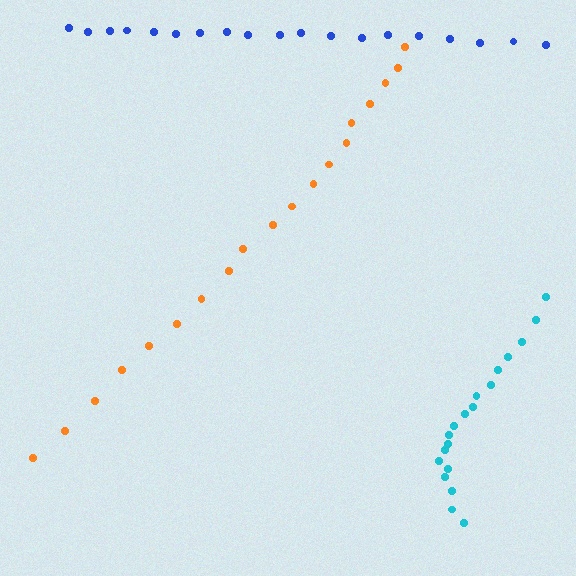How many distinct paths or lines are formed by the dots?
There are 3 distinct paths.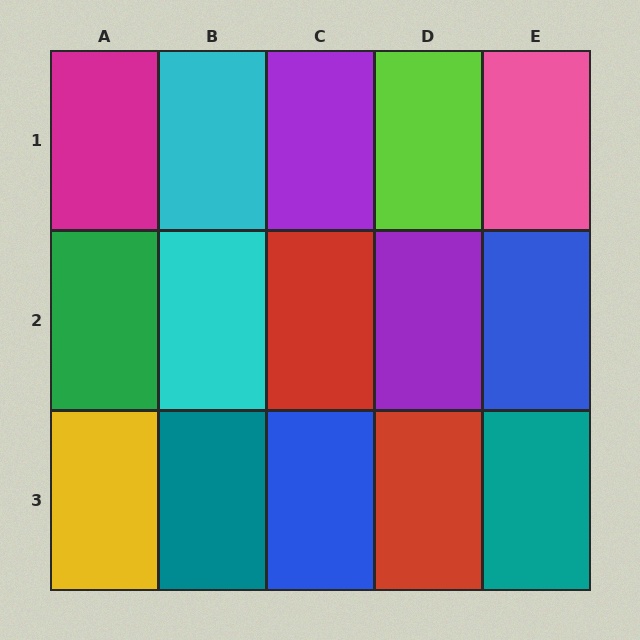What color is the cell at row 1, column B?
Cyan.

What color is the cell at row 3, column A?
Yellow.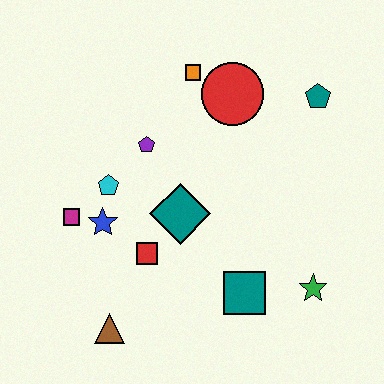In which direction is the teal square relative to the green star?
The teal square is to the left of the green star.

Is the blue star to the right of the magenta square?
Yes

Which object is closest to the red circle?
The orange square is closest to the red circle.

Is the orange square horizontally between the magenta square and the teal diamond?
No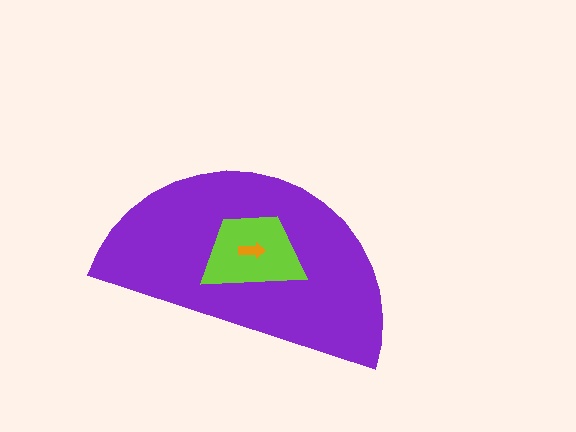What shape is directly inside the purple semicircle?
The lime trapezoid.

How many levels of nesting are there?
3.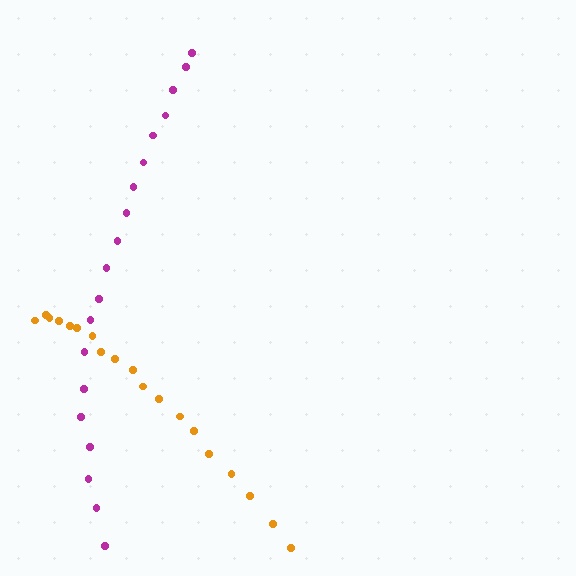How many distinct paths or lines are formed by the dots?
There are 2 distinct paths.